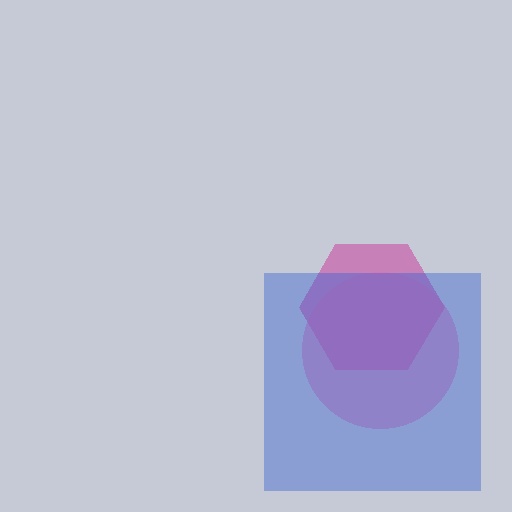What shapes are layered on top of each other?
The layered shapes are: a magenta hexagon, a pink circle, a blue square.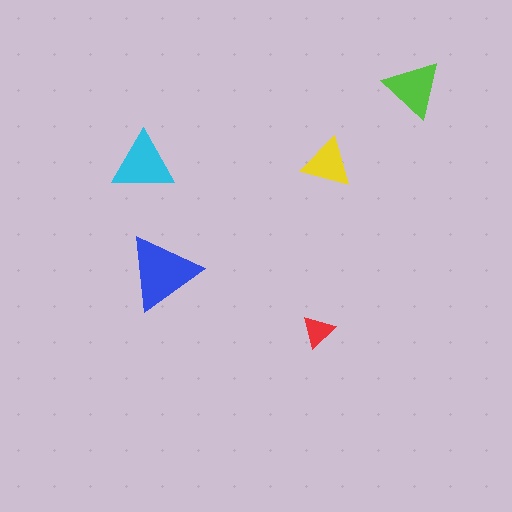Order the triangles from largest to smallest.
the blue one, the cyan one, the lime one, the yellow one, the red one.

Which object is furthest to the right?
The lime triangle is rightmost.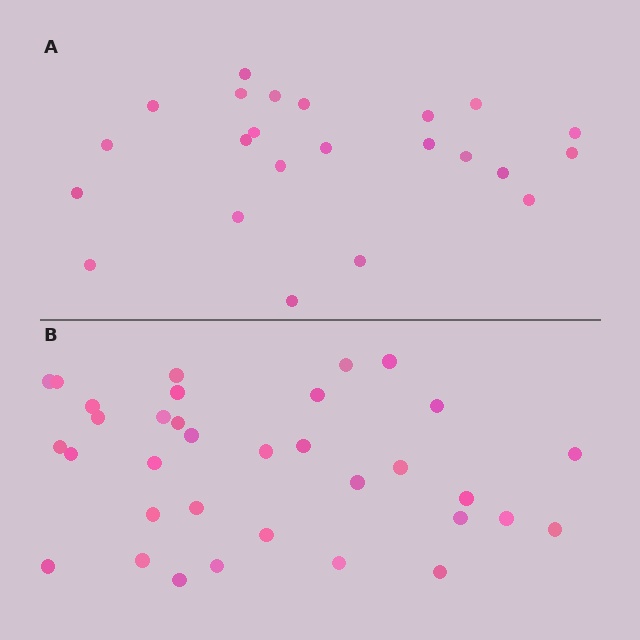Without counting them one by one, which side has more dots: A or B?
Region B (the bottom region) has more dots.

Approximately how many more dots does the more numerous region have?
Region B has roughly 12 or so more dots than region A.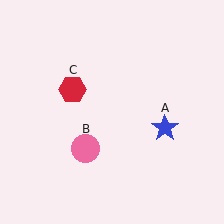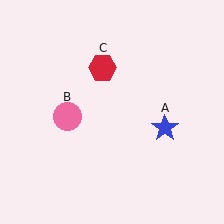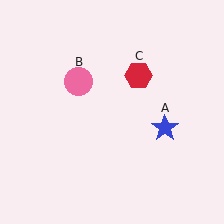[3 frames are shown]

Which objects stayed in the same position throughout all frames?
Blue star (object A) remained stationary.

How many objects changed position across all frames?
2 objects changed position: pink circle (object B), red hexagon (object C).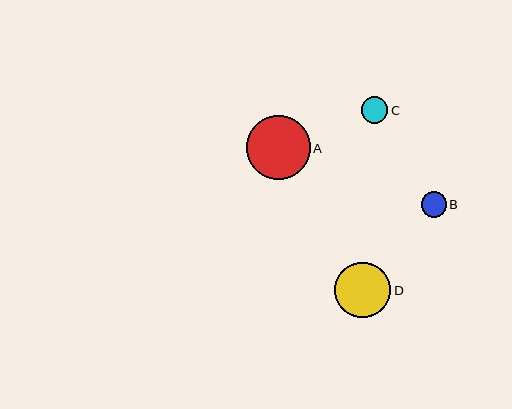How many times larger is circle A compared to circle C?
Circle A is approximately 2.4 times the size of circle C.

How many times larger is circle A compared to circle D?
Circle A is approximately 1.2 times the size of circle D.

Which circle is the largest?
Circle A is the largest with a size of approximately 64 pixels.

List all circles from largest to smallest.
From largest to smallest: A, D, C, B.